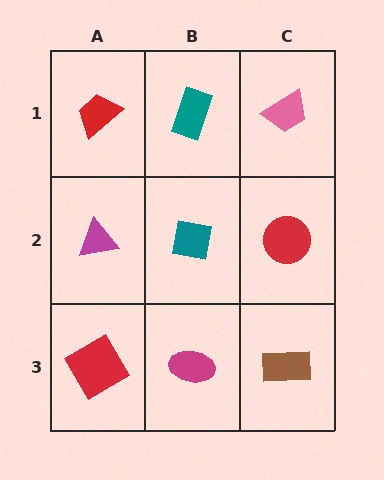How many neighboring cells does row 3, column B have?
3.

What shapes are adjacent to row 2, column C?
A pink trapezoid (row 1, column C), a brown rectangle (row 3, column C), a teal square (row 2, column B).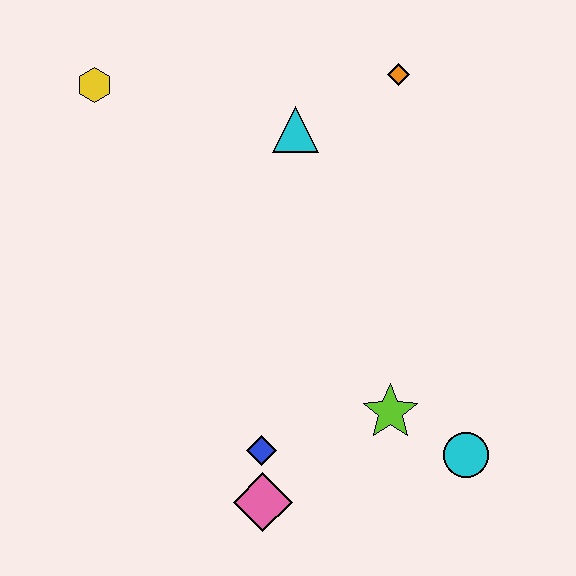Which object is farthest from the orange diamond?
The pink diamond is farthest from the orange diamond.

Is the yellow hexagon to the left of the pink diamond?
Yes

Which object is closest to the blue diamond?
The pink diamond is closest to the blue diamond.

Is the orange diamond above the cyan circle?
Yes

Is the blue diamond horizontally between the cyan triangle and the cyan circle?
No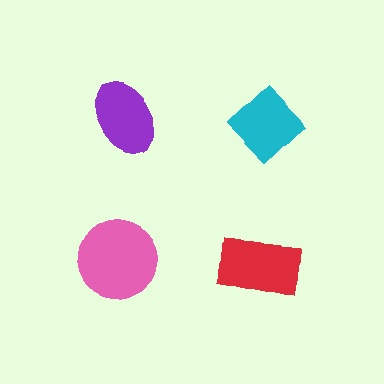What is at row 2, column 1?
A pink circle.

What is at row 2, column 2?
A red rectangle.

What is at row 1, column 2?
A cyan diamond.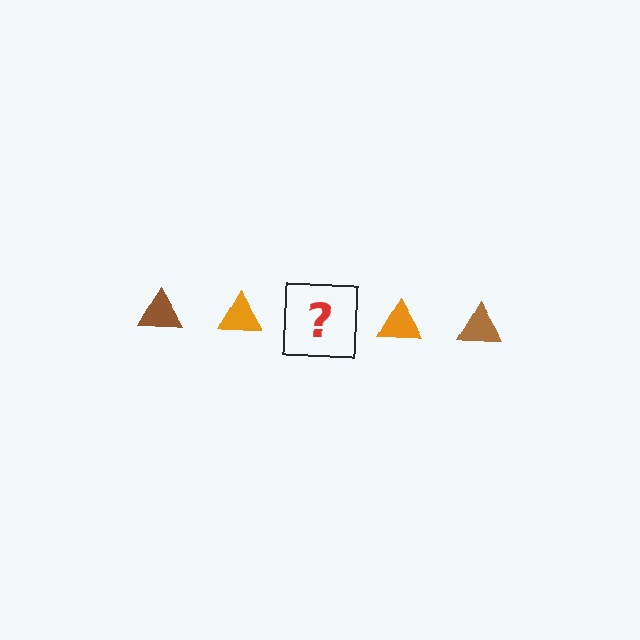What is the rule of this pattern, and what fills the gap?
The rule is that the pattern cycles through brown, orange triangles. The gap should be filled with a brown triangle.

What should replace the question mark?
The question mark should be replaced with a brown triangle.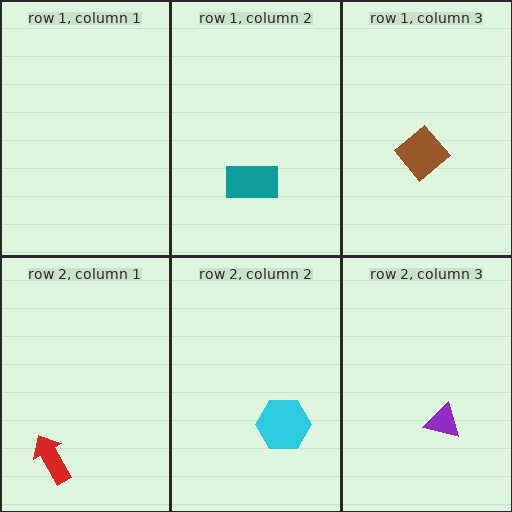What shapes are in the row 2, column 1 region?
The red arrow.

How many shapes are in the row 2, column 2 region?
1.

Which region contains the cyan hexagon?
The row 2, column 2 region.